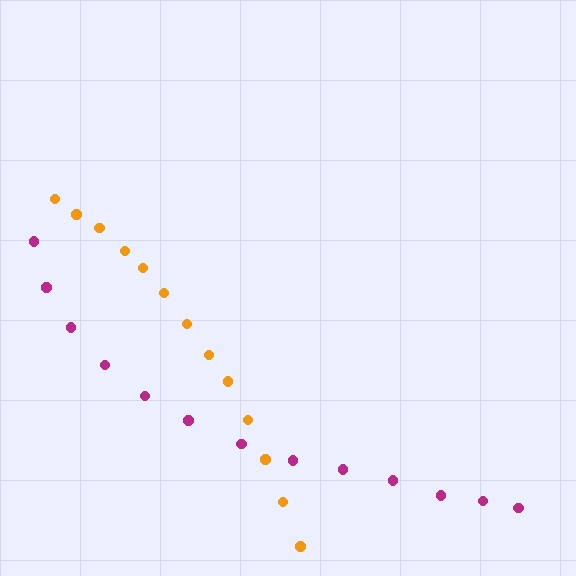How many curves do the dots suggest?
There are 2 distinct paths.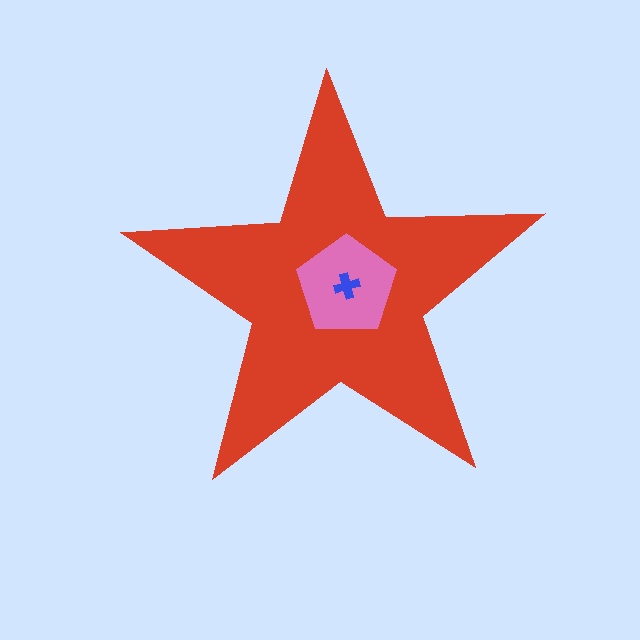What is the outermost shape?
The red star.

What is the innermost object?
The blue cross.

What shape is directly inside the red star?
The pink pentagon.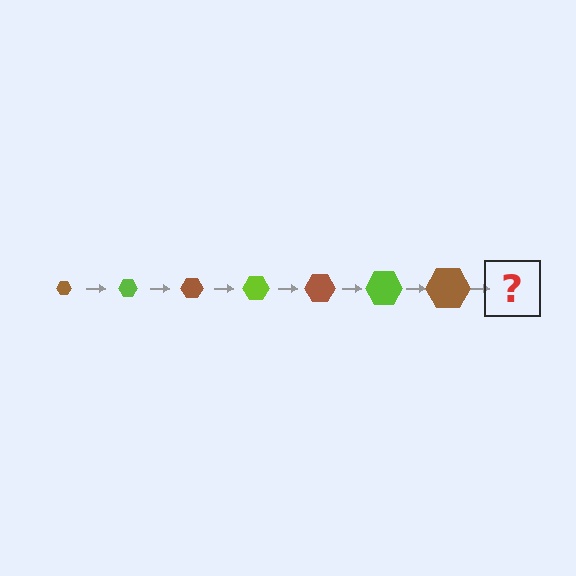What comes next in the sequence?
The next element should be a lime hexagon, larger than the previous one.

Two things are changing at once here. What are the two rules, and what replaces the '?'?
The two rules are that the hexagon grows larger each step and the color cycles through brown and lime. The '?' should be a lime hexagon, larger than the previous one.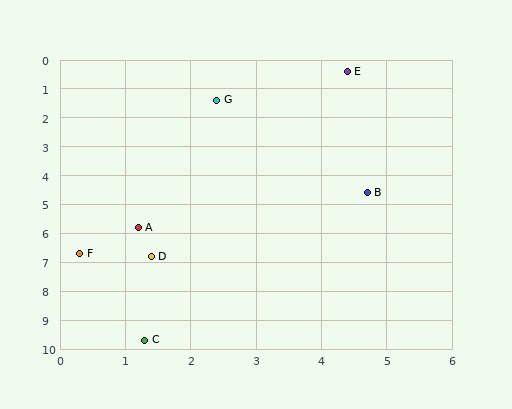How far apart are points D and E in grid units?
Points D and E are about 7.1 grid units apart.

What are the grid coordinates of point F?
Point F is at approximately (0.3, 6.7).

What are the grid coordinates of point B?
Point B is at approximately (4.7, 4.6).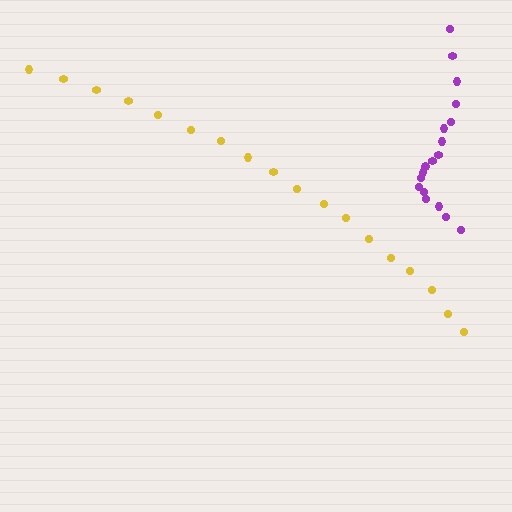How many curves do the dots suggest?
There are 2 distinct paths.